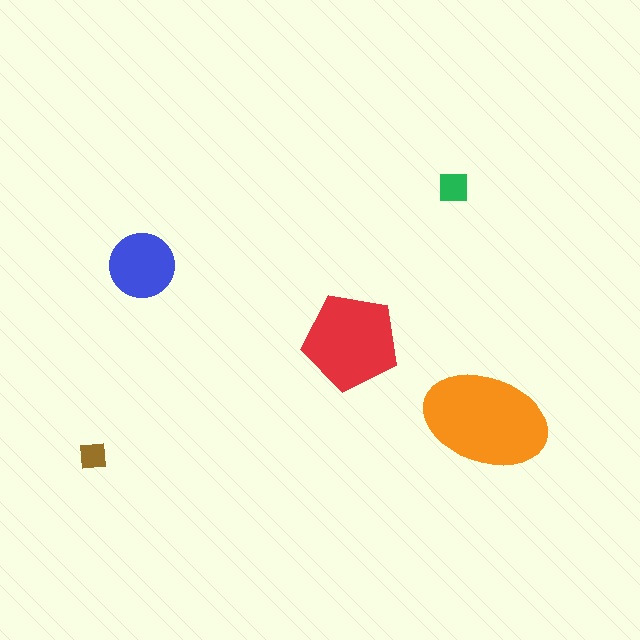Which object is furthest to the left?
The brown square is leftmost.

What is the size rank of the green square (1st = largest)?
4th.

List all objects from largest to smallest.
The orange ellipse, the red pentagon, the blue circle, the green square, the brown square.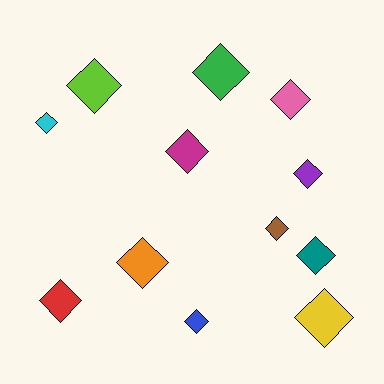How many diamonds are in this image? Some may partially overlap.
There are 12 diamonds.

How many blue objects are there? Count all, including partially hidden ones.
There is 1 blue object.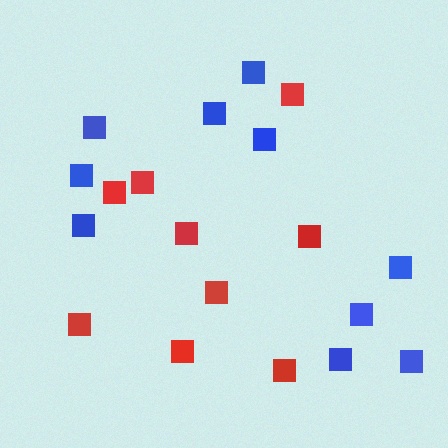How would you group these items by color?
There are 2 groups: one group of blue squares (10) and one group of red squares (9).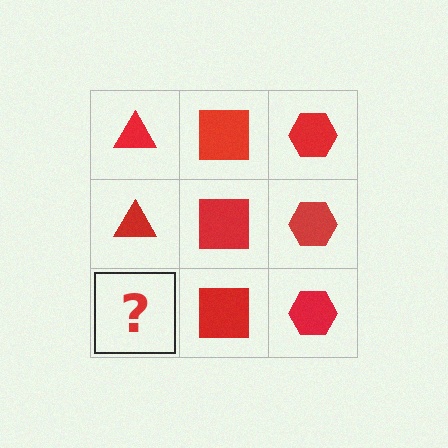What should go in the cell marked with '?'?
The missing cell should contain a red triangle.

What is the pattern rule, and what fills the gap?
The rule is that each column has a consistent shape. The gap should be filled with a red triangle.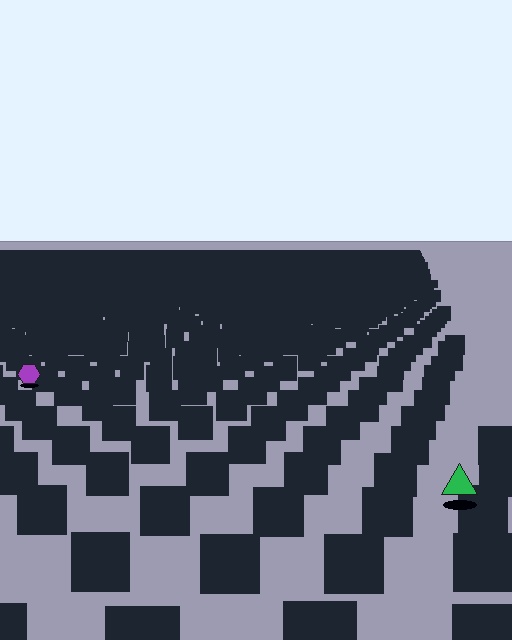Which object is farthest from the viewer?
The purple hexagon is farthest from the viewer. It appears smaller and the ground texture around it is denser.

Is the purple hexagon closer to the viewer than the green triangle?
No. The green triangle is closer — you can tell from the texture gradient: the ground texture is coarser near it.